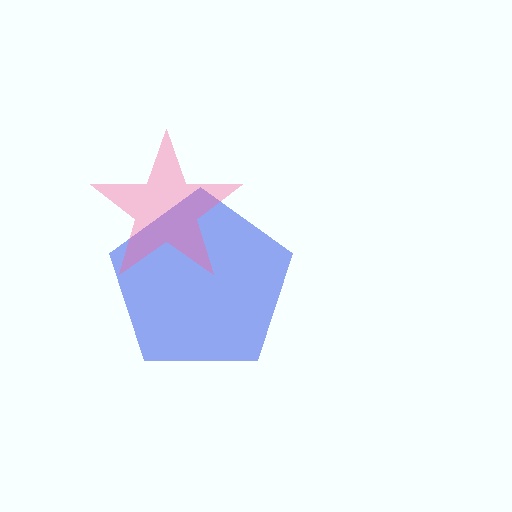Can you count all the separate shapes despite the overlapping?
Yes, there are 2 separate shapes.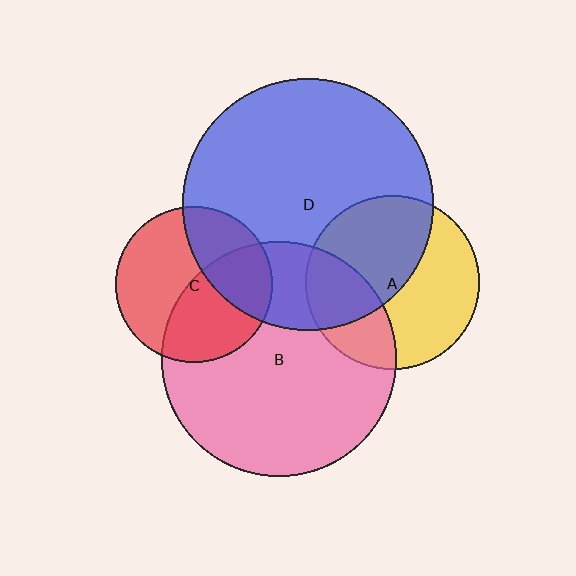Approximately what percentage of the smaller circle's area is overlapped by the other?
Approximately 25%.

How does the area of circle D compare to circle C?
Approximately 2.6 times.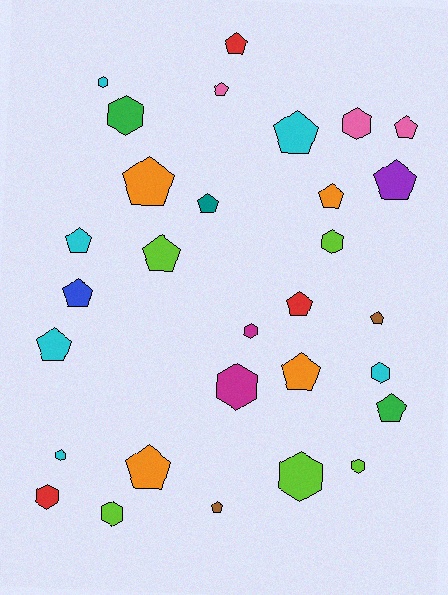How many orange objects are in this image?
There are 4 orange objects.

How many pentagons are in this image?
There are 18 pentagons.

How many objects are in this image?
There are 30 objects.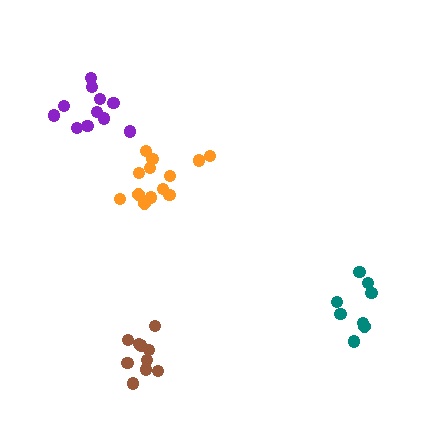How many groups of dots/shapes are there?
There are 4 groups.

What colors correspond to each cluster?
The clusters are colored: orange, teal, purple, brown.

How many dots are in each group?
Group 1: 13 dots, Group 2: 8 dots, Group 3: 11 dots, Group 4: 10 dots (42 total).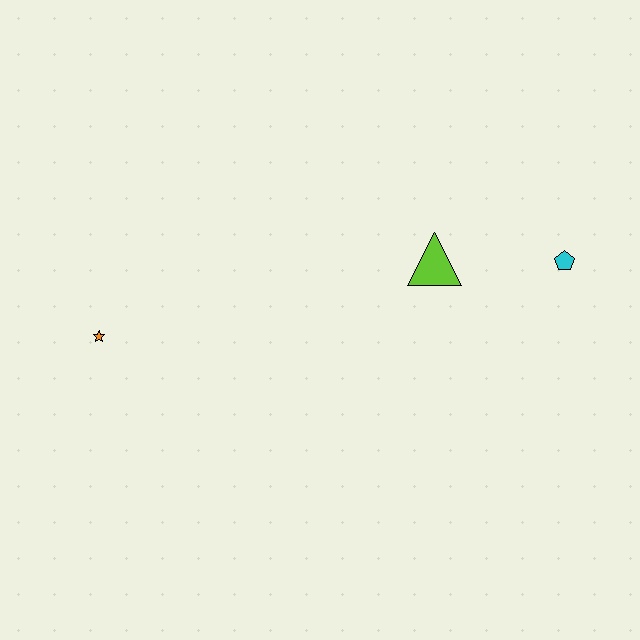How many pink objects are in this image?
There are no pink objects.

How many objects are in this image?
There are 3 objects.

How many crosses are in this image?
There are no crosses.